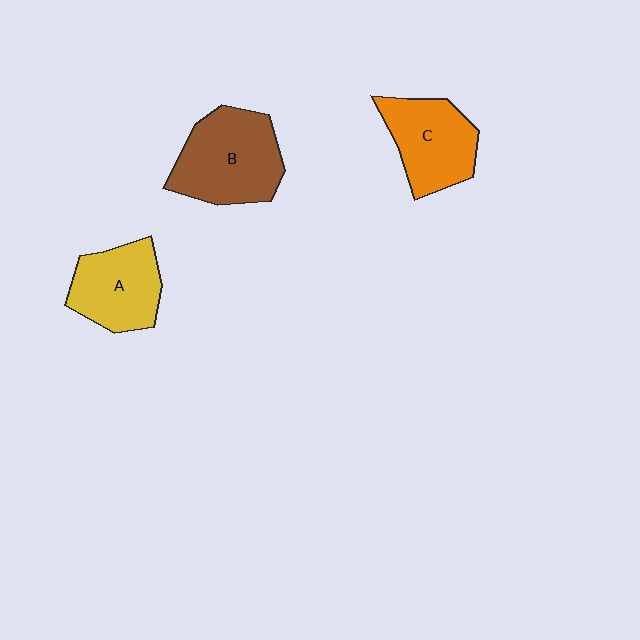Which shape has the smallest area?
Shape A (yellow).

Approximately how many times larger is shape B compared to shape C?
Approximately 1.2 times.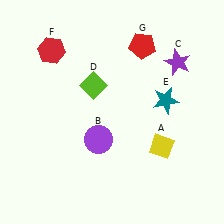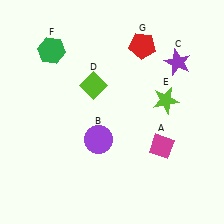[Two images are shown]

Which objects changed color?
A changed from yellow to magenta. E changed from teal to lime. F changed from red to green.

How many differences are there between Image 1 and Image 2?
There are 3 differences between the two images.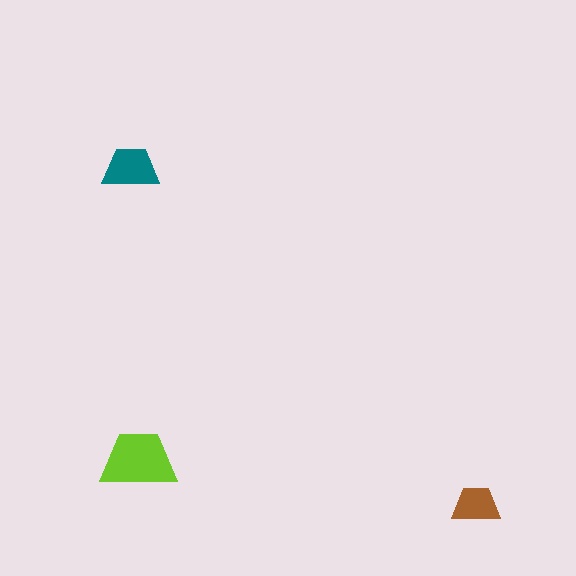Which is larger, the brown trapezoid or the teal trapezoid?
The teal one.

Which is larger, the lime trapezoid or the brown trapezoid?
The lime one.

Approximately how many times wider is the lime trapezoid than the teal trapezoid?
About 1.5 times wider.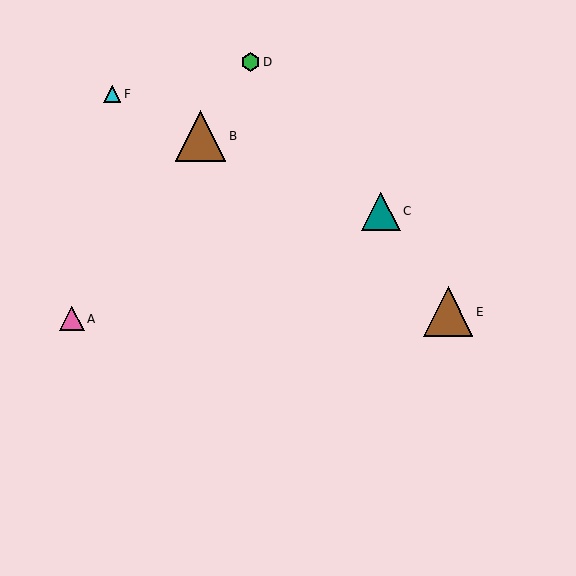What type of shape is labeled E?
Shape E is a brown triangle.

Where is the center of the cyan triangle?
The center of the cyan triangle is at (112, 94).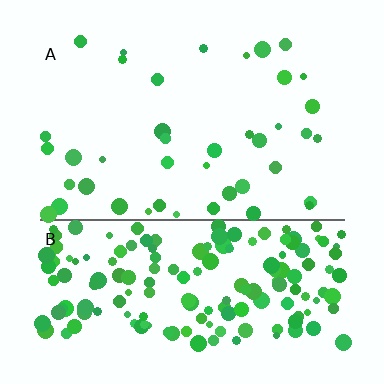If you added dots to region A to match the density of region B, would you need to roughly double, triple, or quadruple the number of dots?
Approximately quadruple.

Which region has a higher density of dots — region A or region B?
B (the bottom).